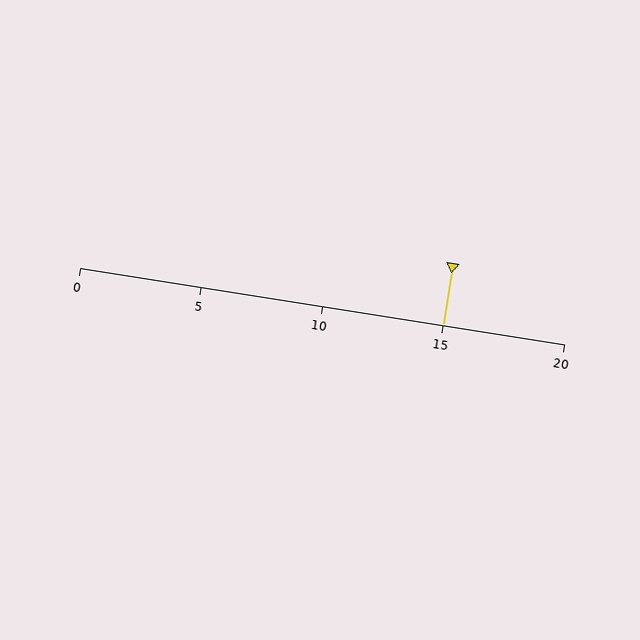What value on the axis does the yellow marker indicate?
The marker indicates approximately 15.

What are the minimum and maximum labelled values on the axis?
The axis runs from 0 to 20.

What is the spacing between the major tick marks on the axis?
The major ticks are spaced 5 apart.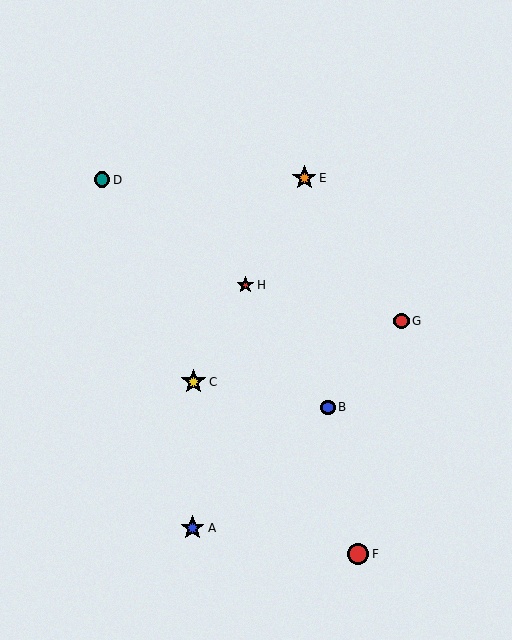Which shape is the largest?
The yellow star (labeled C) is the largest.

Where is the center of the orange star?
The center of the orange star is at (304, 178).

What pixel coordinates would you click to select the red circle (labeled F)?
Click at (358, 554) to select the red circle F.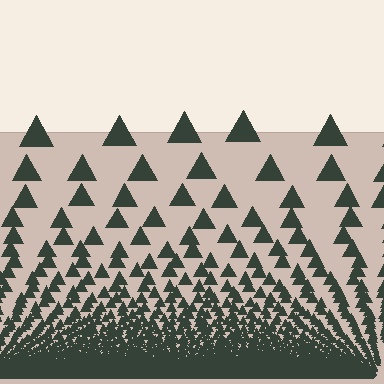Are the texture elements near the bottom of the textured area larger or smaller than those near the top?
Smaller. The gradient is inverted — elements near the bottom are smaller and denser.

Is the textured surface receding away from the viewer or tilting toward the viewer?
The surface appears to tilt toward the viewer. Texture elements get larger and sparser toward the top.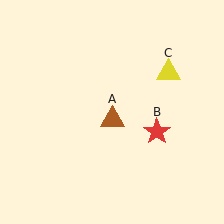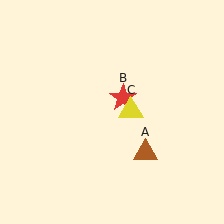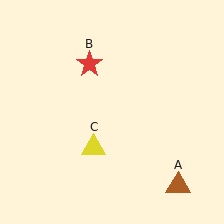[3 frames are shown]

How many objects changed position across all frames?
3 objects changed position: brown triangle (object A), red star (object B), yellow triangle (object C).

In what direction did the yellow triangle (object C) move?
The yellow triangle (object C) moved down and to the left.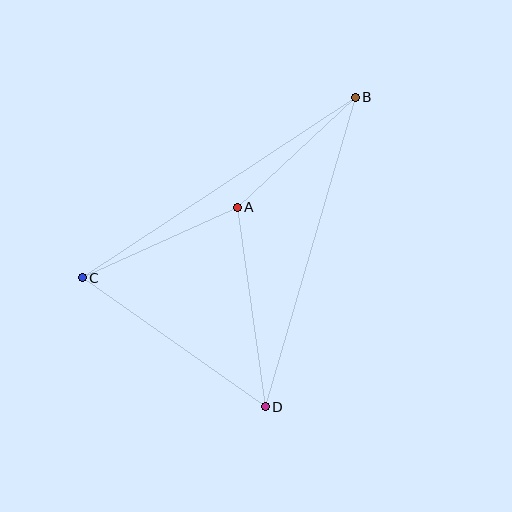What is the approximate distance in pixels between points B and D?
The distance between B and D is approximately 322 pixels.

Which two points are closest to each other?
Points A and B are closest to each other.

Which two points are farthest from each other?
Points B and C are farthest from each other.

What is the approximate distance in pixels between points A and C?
The distance between A and C is approximately 170 pixels.